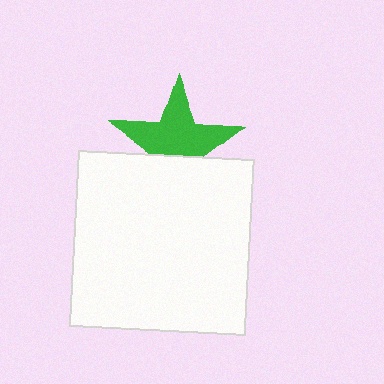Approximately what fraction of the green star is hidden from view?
Roughly 37% of the green star is hidden behind the white square.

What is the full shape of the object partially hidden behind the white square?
The partially hidden object is a green star.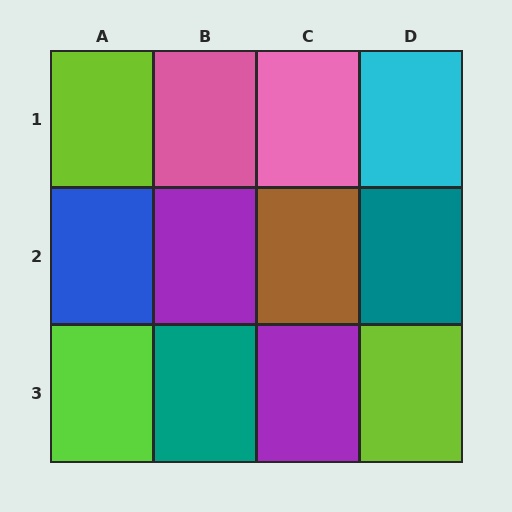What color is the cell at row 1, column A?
Lime.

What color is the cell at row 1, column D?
Cyan.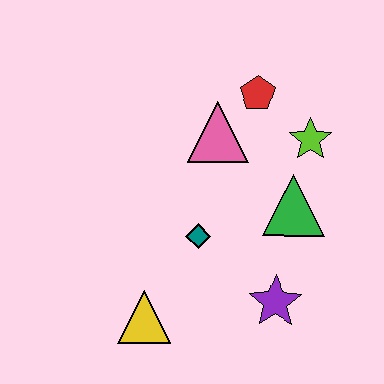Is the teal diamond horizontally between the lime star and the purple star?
No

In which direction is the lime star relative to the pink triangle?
The lime star is to the right of the pink triangle.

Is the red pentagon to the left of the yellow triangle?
No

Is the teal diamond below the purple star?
No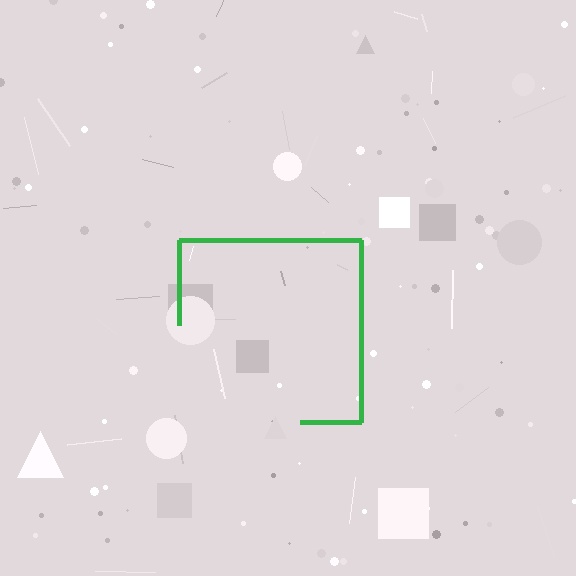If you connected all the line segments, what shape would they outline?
They would outline a square.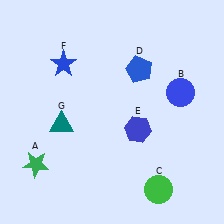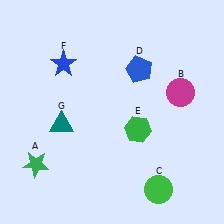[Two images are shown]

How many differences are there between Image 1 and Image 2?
There are 2 differences between the two images.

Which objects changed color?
B changed from blue to magenta. E changed from blue to green.